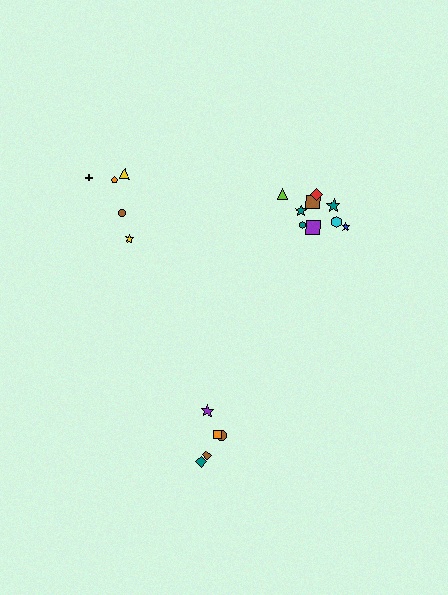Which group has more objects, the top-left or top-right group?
The top-right group.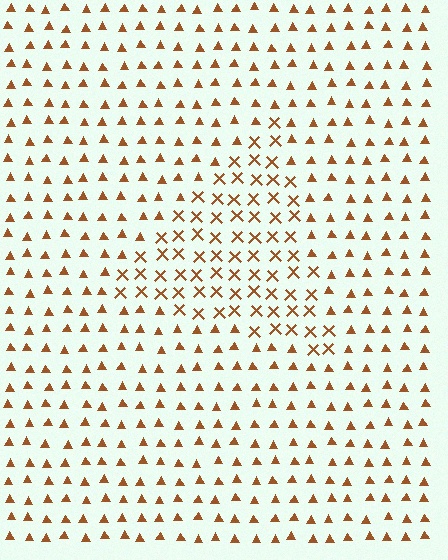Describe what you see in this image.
The image is filled with small brown elements arranged in a uniform grid. A triangle-shaped region contains X marks, while the surrounding area contains triangles. The boundary is defined purely by the change in element shape.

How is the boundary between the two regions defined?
The boundary is defined by a change in element shape: X marks inside vs. triangles outside. All elements share the same color and spacing.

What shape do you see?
I see a triangle.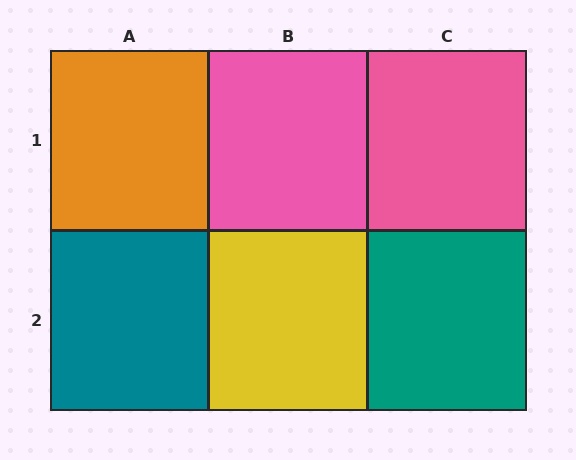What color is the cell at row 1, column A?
Orange.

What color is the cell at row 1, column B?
Pink.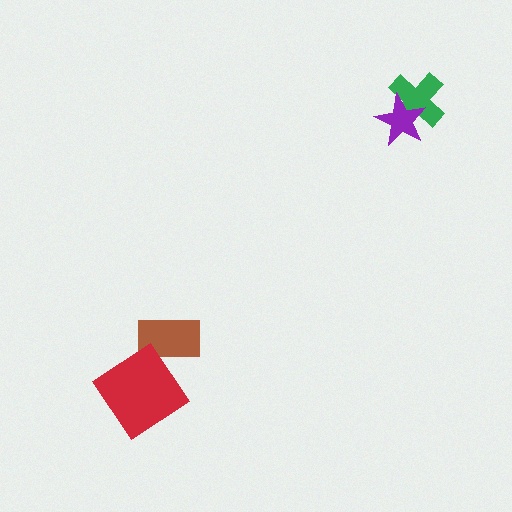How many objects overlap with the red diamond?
0 objects overlap with the red diamond.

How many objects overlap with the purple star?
1 object overlaps with the purple star.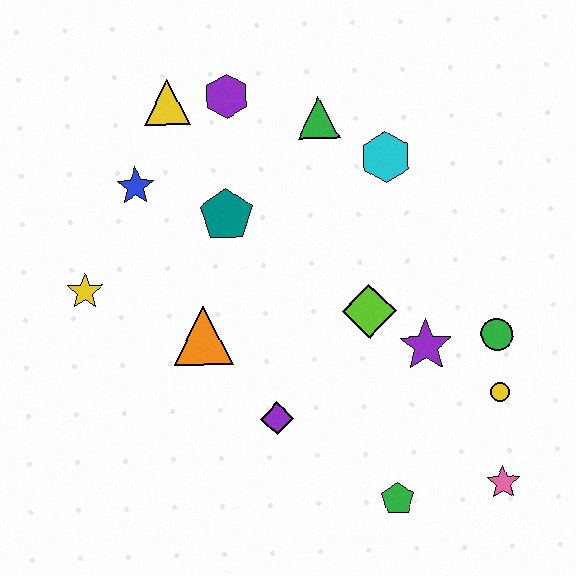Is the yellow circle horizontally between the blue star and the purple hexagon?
No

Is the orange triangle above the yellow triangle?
No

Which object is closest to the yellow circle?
The green circle is closest to the yellow circle.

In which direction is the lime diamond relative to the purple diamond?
The lime diamond is above the purple diamond.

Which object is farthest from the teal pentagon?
The pink star is farthest from the teal pentagon.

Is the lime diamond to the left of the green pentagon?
Yes